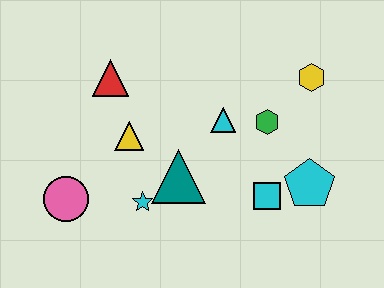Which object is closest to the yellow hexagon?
The green hexagon is closest to the yellow hexagon.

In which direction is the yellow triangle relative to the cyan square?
The yellow triangle is to the left of the cyan square.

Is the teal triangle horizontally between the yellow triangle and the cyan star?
No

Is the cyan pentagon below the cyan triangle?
Yes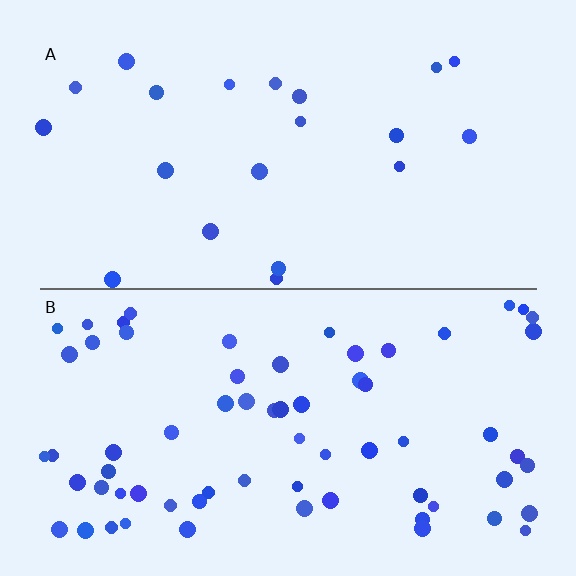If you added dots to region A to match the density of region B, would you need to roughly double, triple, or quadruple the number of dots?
Approximately triple.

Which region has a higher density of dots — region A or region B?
B (the bottom).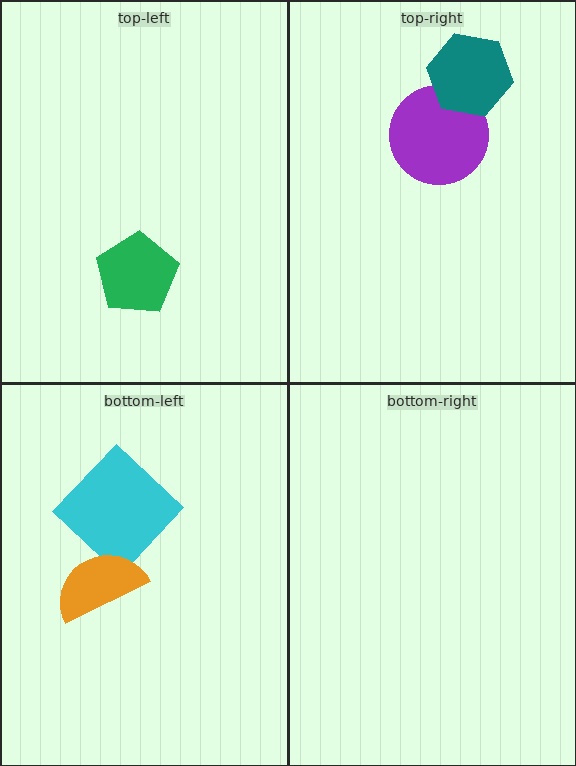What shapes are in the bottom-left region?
The cyan diamond, the orange semicircle.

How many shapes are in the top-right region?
2.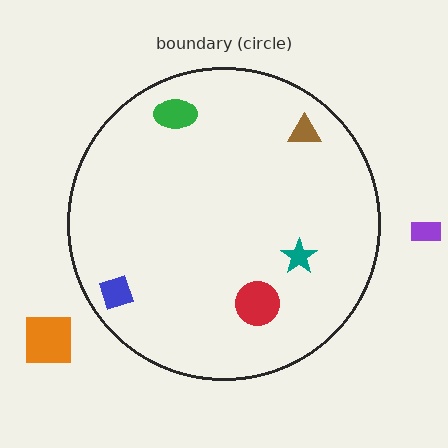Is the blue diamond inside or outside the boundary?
Inside.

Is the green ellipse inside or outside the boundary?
Inside.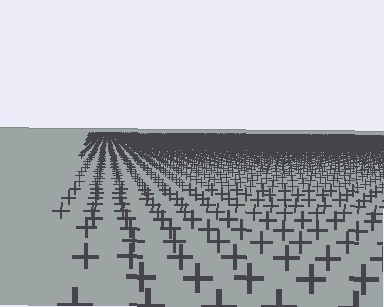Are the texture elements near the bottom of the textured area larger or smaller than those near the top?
Larger. Near the bottom, elements are closer to the viewer and appear at a bigger on-screen size.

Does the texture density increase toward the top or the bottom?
Density increases toward the top.